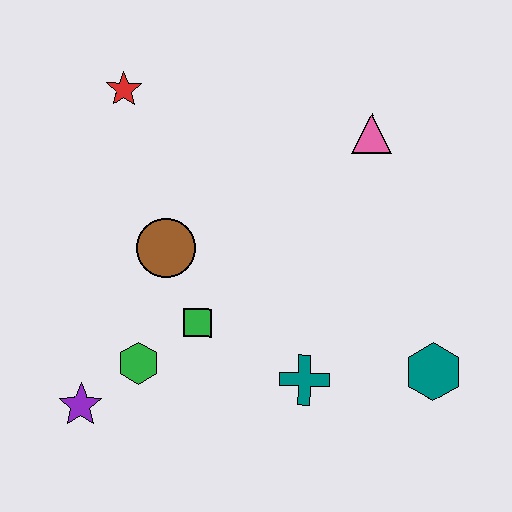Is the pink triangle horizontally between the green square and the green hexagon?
No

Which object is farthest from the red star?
The teal hexagon is farthest from the red star.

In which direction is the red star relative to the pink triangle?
The red star is to the left of the pink triangle.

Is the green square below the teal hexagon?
No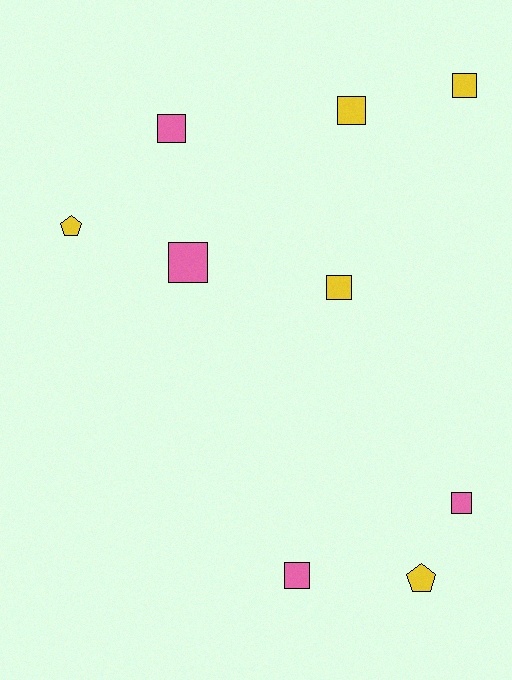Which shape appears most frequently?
Square, with 7 objects.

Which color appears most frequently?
Yellow, with 5 objects.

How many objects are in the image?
There are 9 objects.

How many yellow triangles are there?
There are no yellow triangles.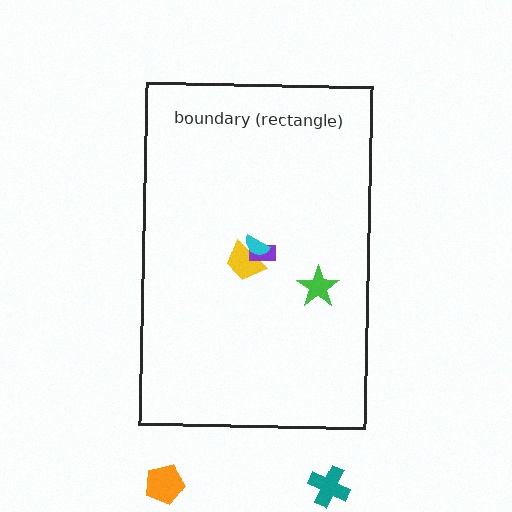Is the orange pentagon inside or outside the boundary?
Outside.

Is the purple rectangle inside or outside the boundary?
Inside.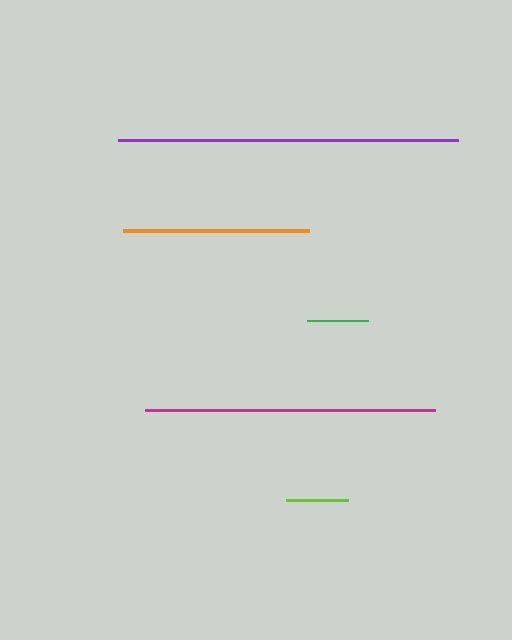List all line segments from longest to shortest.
From longest to shortest: purple, magenta, orange, lime, green.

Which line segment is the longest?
The purple line is the longest at approximately 340 pixels.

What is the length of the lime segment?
The lime segment is approximately 62 pixels long.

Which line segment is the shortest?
The green line is the shortest at approximately 61 pixels.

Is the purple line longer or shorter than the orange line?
The purple line is longer than the orange line.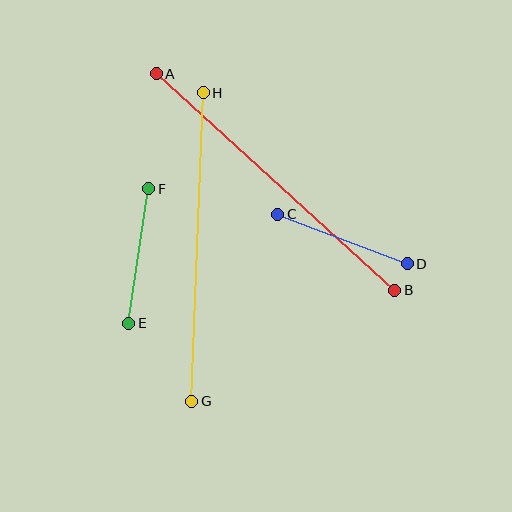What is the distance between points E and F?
The distance is approximately 136 pixels.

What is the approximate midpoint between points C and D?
The midpoint is at approximately (343, 239) pixels.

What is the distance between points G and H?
The distance is approximately 309 pixels.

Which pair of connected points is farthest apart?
Points A and B are farthest apart.